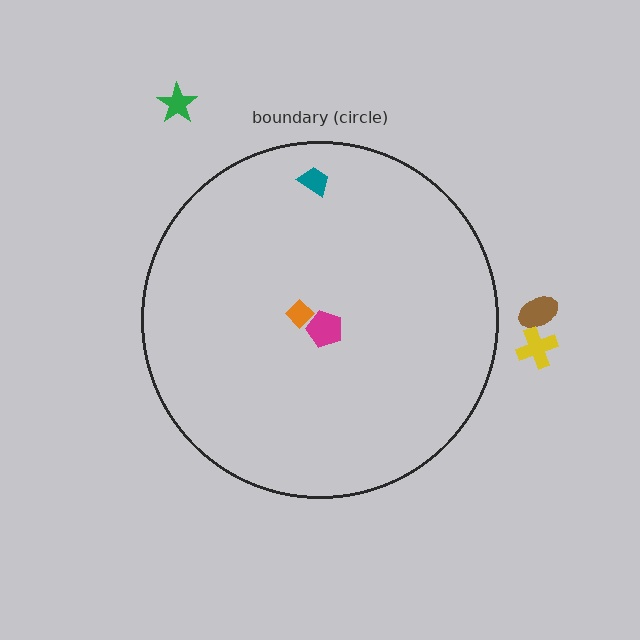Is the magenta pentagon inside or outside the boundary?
Inside.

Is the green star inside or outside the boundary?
Outside.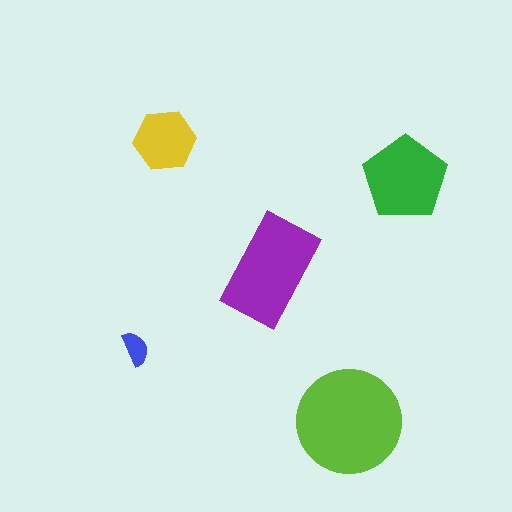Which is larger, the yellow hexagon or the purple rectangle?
The purple rectangle.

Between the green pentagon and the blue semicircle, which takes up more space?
The green pentagon.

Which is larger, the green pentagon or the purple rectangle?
The purple rectangle.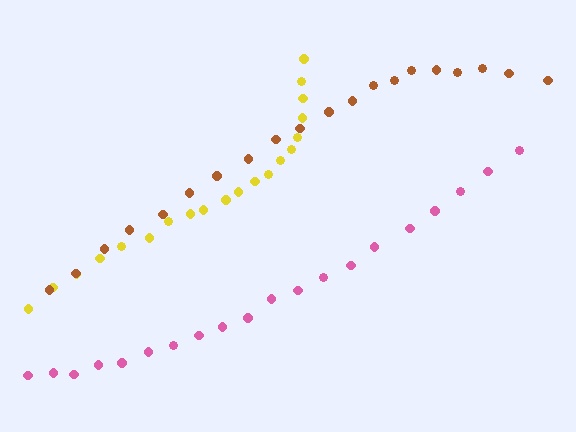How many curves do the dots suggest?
There are 3 distinct paths.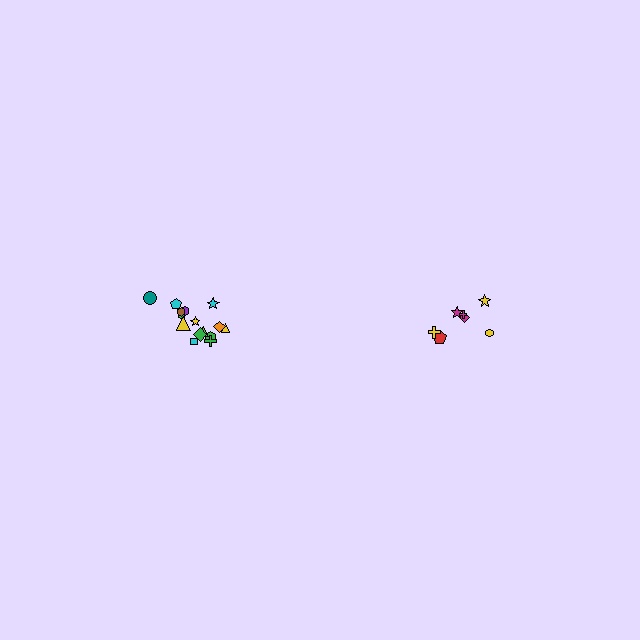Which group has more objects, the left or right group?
The left group.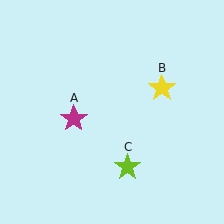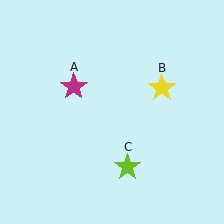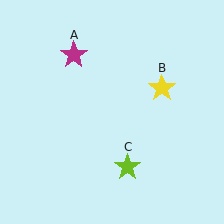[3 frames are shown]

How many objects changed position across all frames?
1 object changed position: magenta star (object A).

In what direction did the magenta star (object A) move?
The magenta star (object A) moved up.